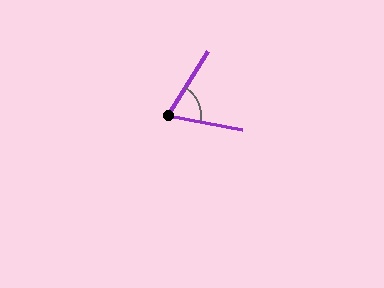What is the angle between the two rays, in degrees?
Approximately 68 degrees.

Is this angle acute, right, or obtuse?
It is acute.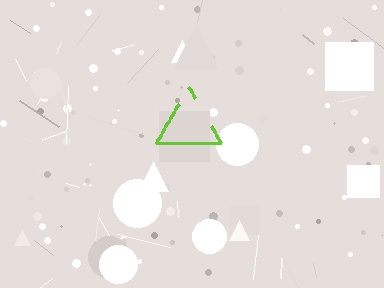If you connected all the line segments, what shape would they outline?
They would outline a triangle.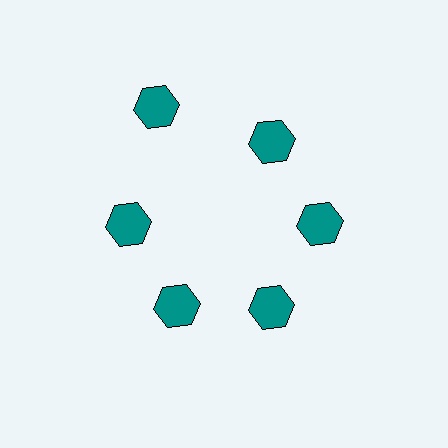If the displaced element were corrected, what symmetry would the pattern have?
It would have 6-fold rotational symmetry — the pattern would map onto itself every 60 degrees.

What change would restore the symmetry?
The symmetry would be restored by moving it inward, back onto the ring so that all 6 hexagons sit at equal angles and equal distance from the center.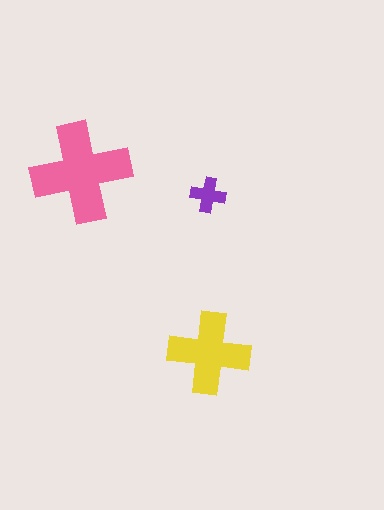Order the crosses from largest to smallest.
the pink one, the yellow one, the purple one.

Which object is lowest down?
The yellow cross is bottommost.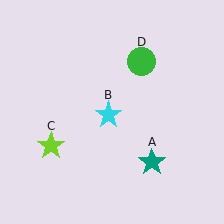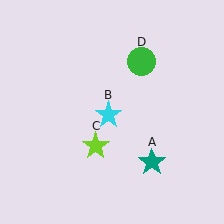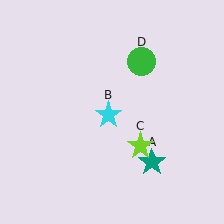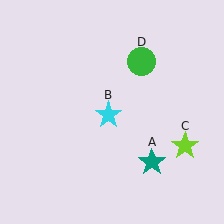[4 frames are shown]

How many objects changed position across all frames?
1 object changed position: lime star (object C).